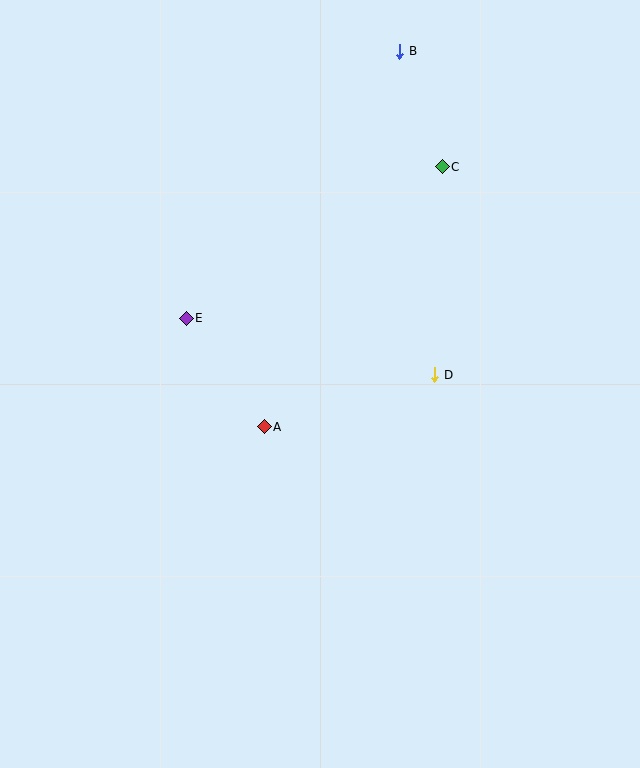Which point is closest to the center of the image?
Point A at (264, 427) is closest to the center.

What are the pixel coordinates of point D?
Point D is at (435, 375).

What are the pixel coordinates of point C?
Point C is at (442, 167).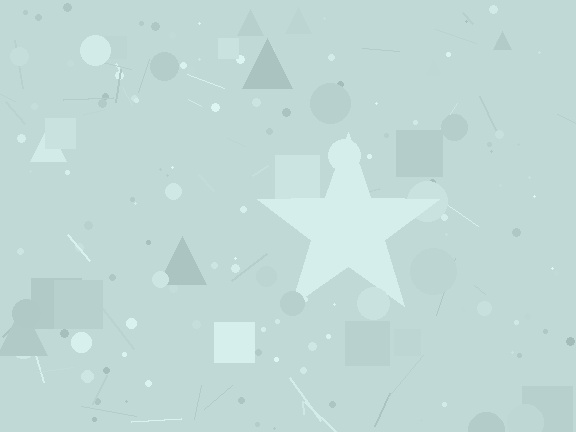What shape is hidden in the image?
A star is hidden in the image.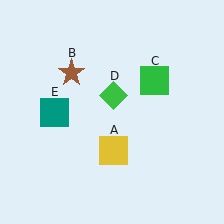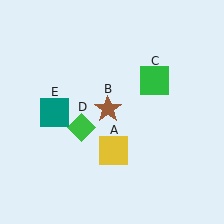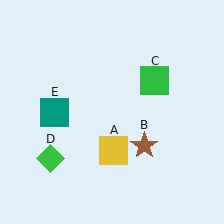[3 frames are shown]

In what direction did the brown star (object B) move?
The brown star (object B) moved down and to the right.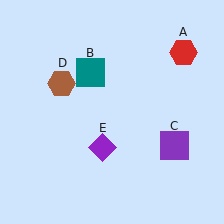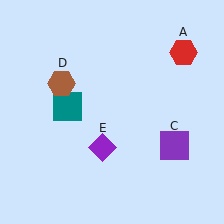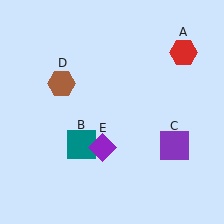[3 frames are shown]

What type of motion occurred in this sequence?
The teal square (object B) rotated counterclockwise around the center of the scene.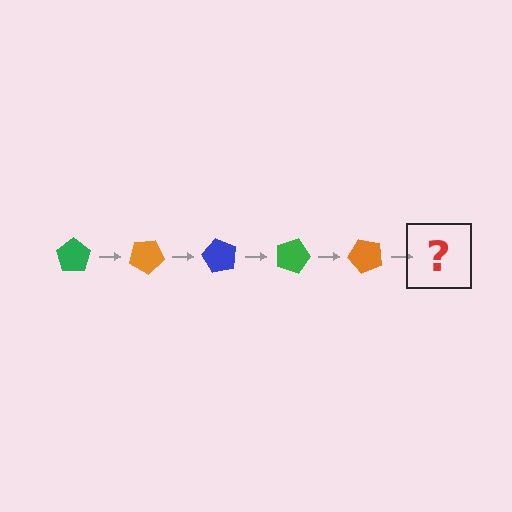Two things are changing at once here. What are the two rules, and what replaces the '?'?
The two rules are that it rotates 30 degrees each step and the color cycles through green, orange, and blue. The '?' should be a blue pentagon, rotated 150 degrees from the start.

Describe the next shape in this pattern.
It should be a blue pentagon, rotated 150 degrees from the start.